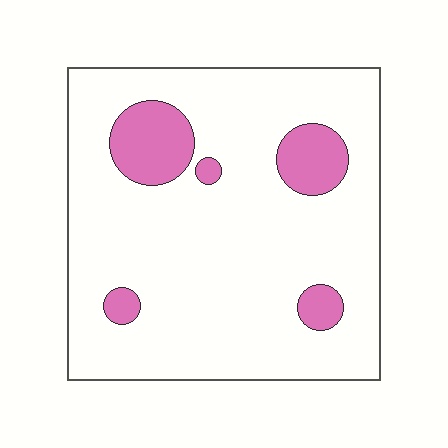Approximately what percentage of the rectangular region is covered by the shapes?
Approximately 15%.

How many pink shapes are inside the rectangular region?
5.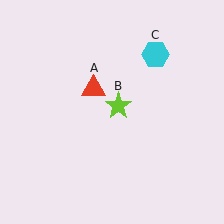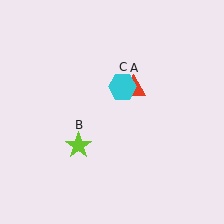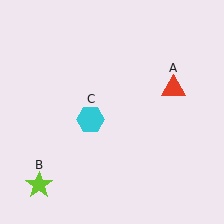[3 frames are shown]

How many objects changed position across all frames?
3 objects changed position: red triangle (object A), lime star (object B), cyan hexagon (object C).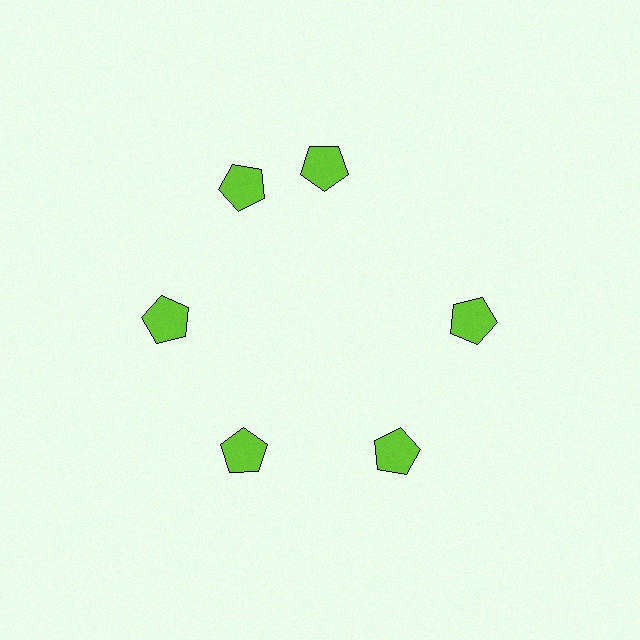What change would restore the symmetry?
The symmetry would be restored by rotating it back into even spacing with its neighbors so that all 6 pentagons sit at equal angles and equal distance from the center.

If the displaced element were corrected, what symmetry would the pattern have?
It would have 6-fold rotational symmetry — the pattern would map onto itself every 60 degrees.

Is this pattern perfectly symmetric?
No. The 6 lime pentagons are arranged in a ring, but one element near the 1 o'clock position is rotated out of alignment along the ring, breaking the 6-fold rotational symmetry.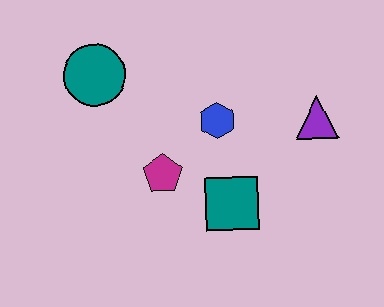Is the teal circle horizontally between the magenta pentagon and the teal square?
No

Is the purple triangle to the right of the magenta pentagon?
Yes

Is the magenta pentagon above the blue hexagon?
No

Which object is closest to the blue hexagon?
The magenta pentagon is closest to the blue hexagon.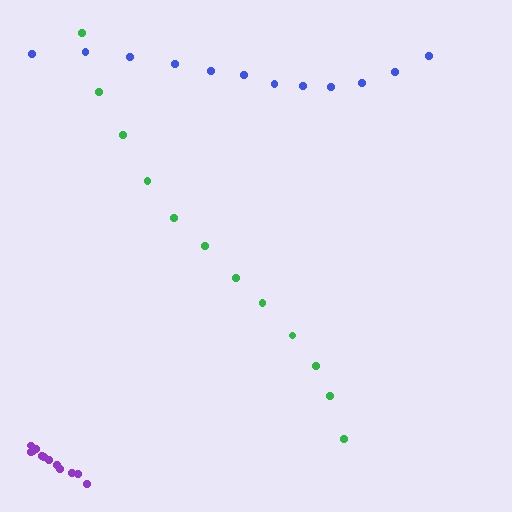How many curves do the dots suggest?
There are 3 distinct paths.